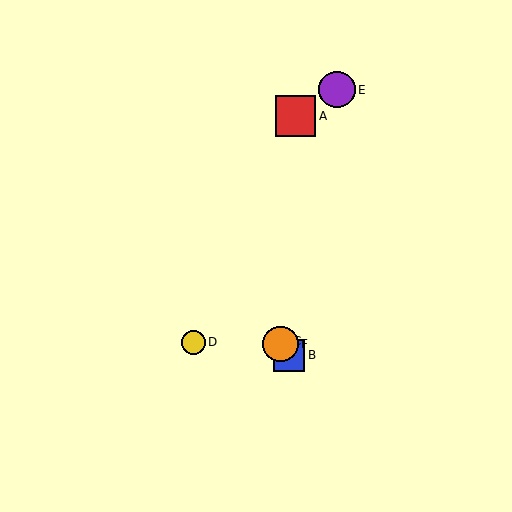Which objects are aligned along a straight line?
Objects B, C, F are aligned along a straight line.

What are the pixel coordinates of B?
Object B is at (289, 355).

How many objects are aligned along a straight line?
3 objects (B, C, F) are aligned along a straight line.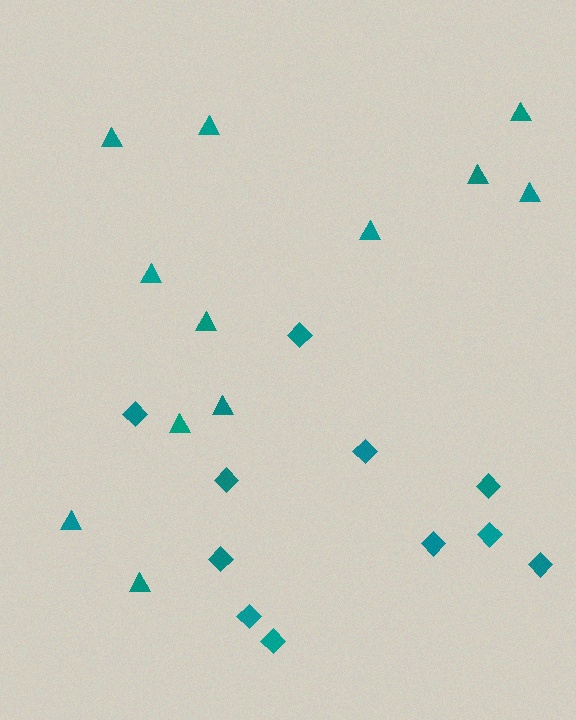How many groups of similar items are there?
There are 2 groups: one group of diamonds (11) and one group of triangles (12).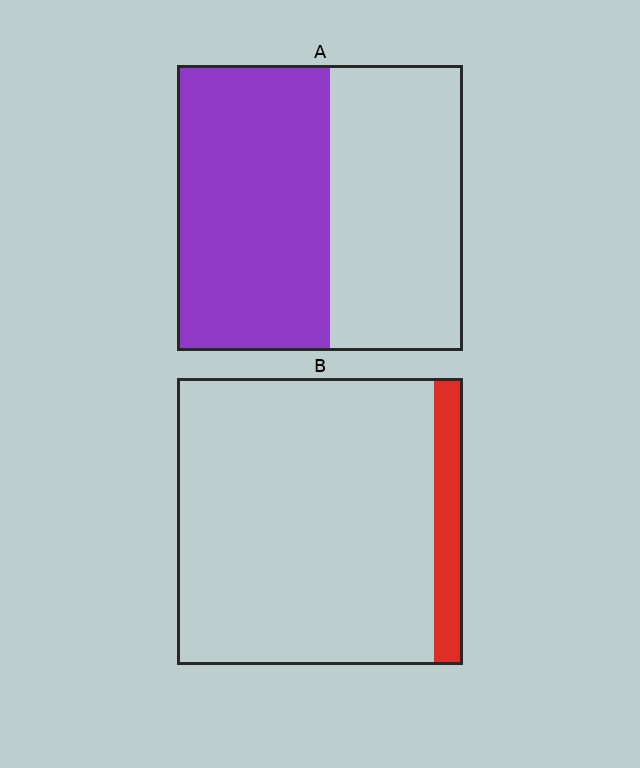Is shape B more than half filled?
No.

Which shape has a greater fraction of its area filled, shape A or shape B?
Shape A.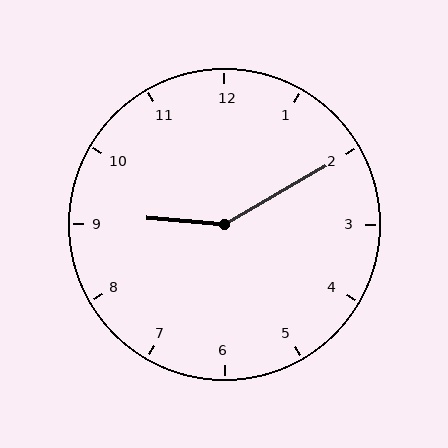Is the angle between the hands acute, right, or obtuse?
It is obtuse.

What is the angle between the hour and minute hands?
Approximately 145 degrees.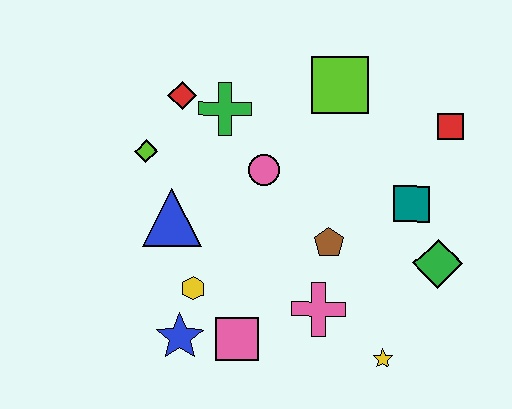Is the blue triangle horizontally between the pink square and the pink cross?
No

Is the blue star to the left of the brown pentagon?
Yes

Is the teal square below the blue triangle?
No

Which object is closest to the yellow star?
The pink cross is closest to the yellow star.